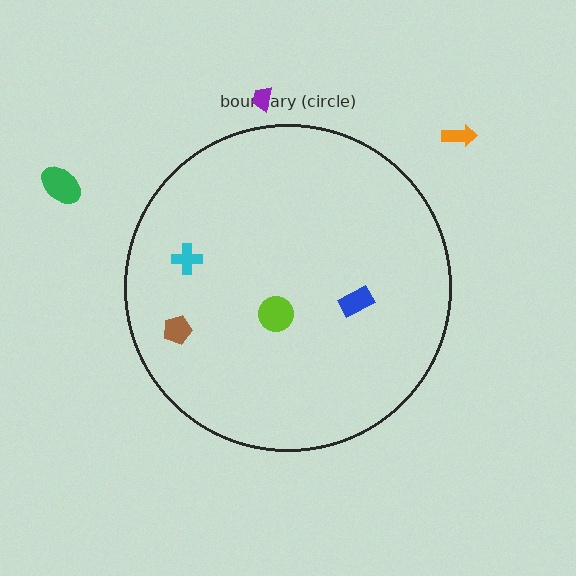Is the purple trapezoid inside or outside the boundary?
Outside.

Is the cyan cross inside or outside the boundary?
Inside.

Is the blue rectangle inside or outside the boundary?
Inside.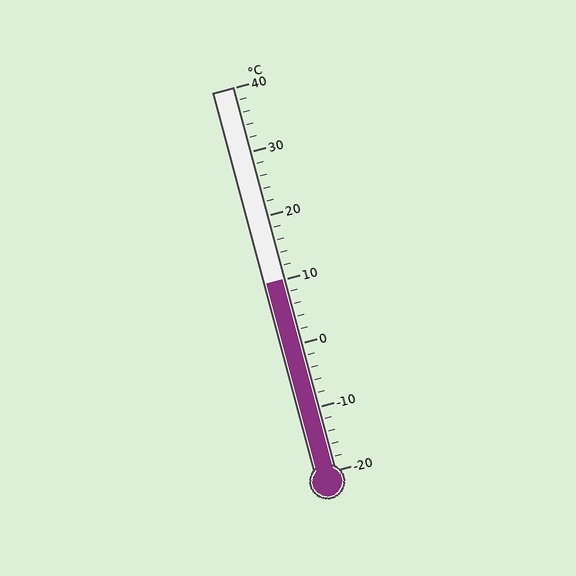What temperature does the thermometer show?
The thermometer shows approximately 10°C.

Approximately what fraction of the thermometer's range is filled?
The thermometer is filled to approximately 50% of its range.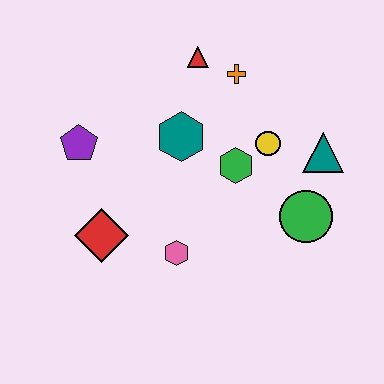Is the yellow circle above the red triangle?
No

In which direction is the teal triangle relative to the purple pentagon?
The teal triangle is to the right of the purple pentagon.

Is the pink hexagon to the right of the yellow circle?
No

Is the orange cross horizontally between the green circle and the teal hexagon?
Yes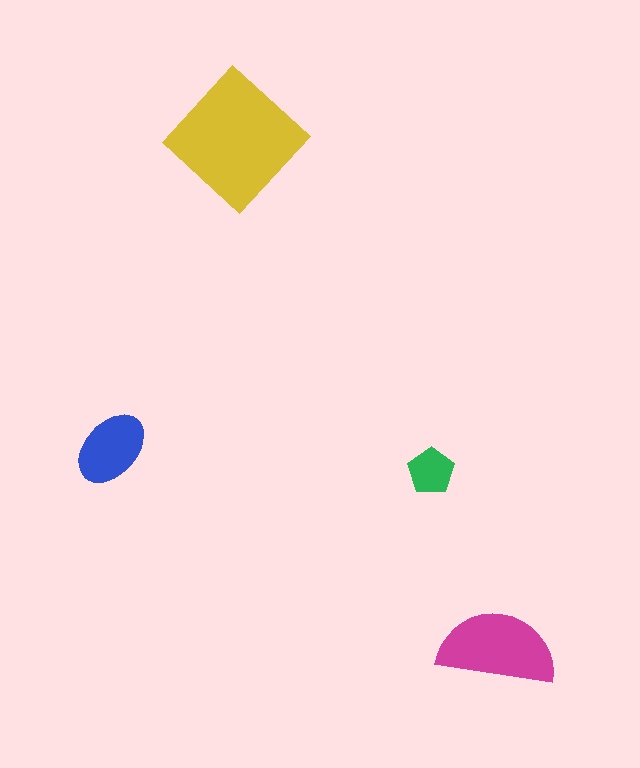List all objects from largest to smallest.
The yellow diamond, the magenta semicircle, the blue ellipse, the green pentagon.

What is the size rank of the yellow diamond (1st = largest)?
1st.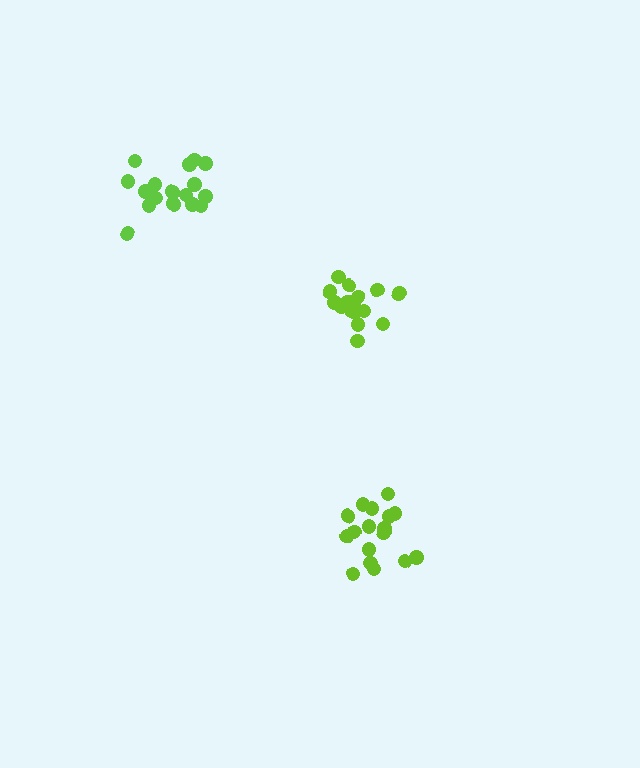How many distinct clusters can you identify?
There are 3 distinct clusters.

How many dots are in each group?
Group 1: 16 dots, Group 2: 17 dots, Group 3: 17 dots (50 total).